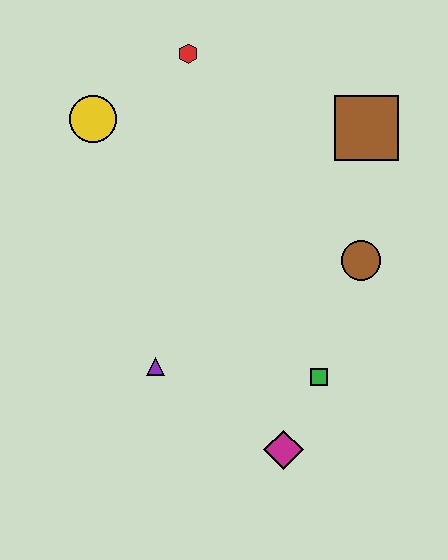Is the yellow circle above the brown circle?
Yes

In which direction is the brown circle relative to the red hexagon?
The brown circle is below the red hexagon.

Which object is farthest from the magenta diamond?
The red hexagon is farthest from the magenta diamond.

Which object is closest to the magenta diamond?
The green square is closest to the magenta diamond.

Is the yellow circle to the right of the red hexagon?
No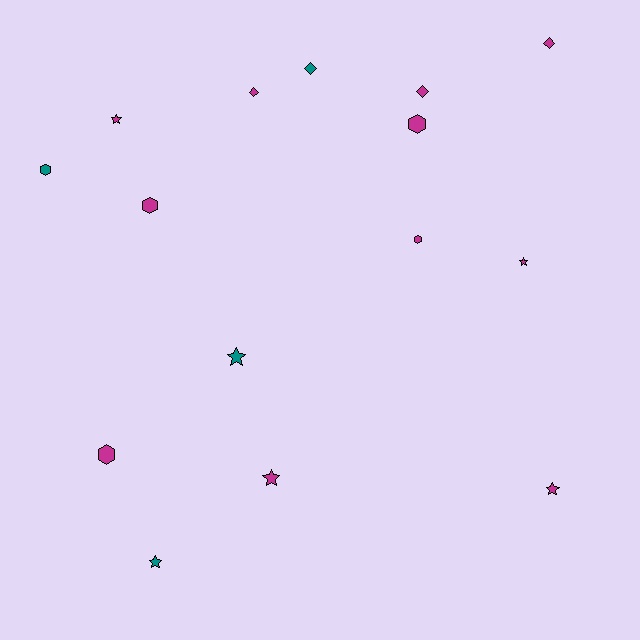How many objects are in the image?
There are 15 objects.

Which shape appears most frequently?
Star, with 6 objects.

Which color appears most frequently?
Magenta, with 11 objects.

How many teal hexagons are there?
There is 1 teal hexagon.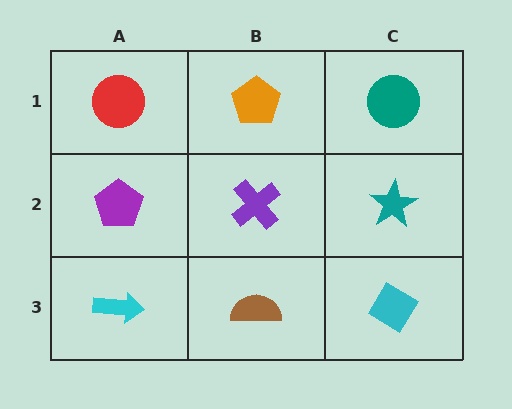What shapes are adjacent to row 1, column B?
A purple cross (row 2, column B), a red circle (row 1, column A), a teal circle (row 1, column C).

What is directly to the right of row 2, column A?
A purple cross.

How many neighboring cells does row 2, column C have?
3.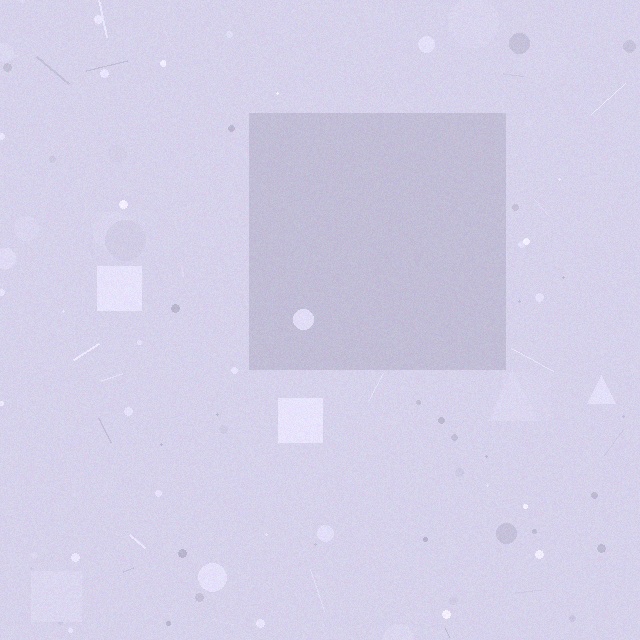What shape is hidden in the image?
A square is hidden in the image.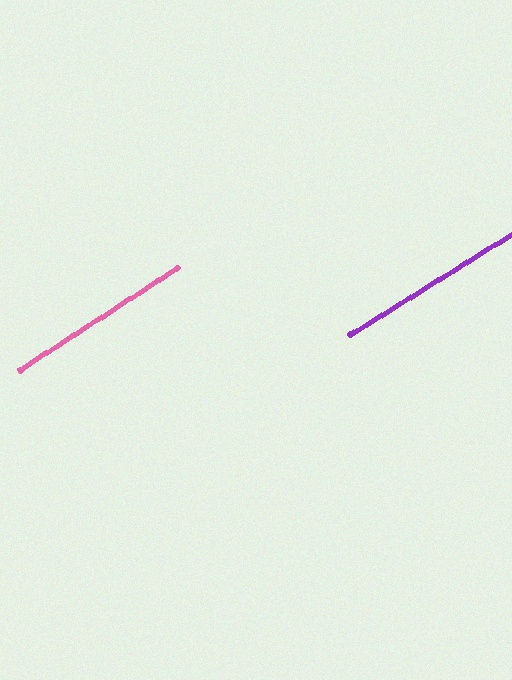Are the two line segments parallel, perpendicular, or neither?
Parallel — their directions differ by only 0.8°.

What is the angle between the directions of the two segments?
Approximately 1 degree.